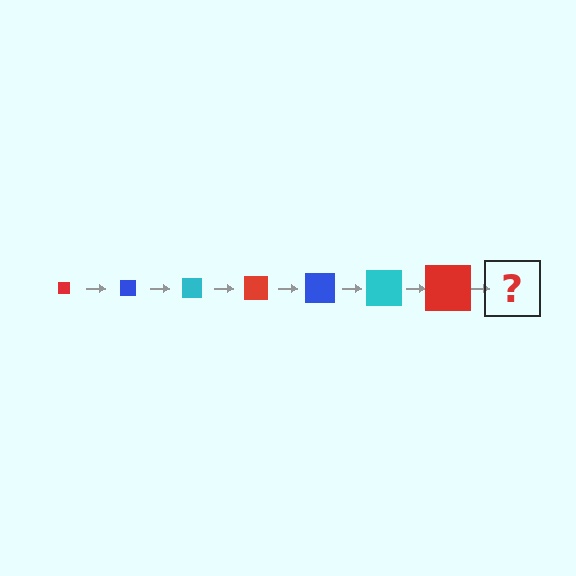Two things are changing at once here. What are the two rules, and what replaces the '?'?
The two rules are that the square grows larger each step and the color cycles through red, blue, and cyan. The '?' should be a blue square, larger than the previous one.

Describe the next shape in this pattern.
It should be a blue square, larger than the previous one.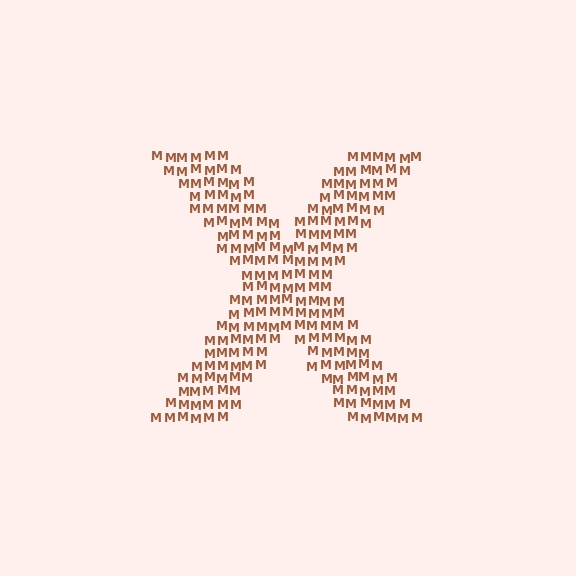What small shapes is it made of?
It is made of small letter M's.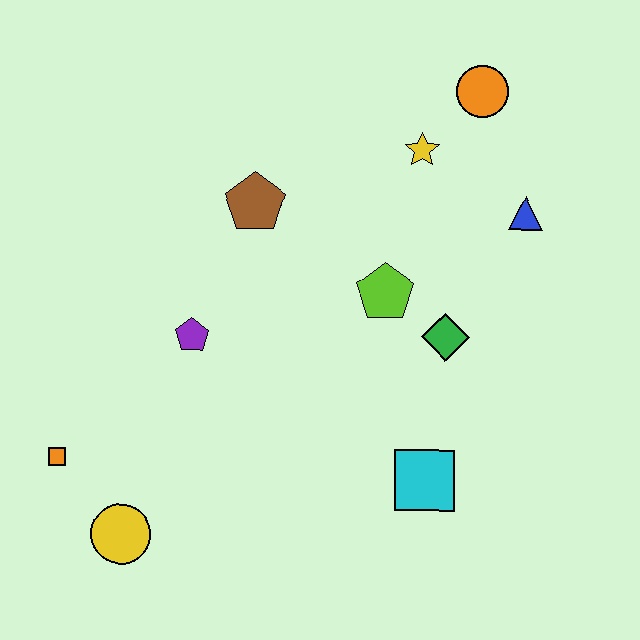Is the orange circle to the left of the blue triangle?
Yes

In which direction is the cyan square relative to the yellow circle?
The cyan square is to the right of the yellow circle.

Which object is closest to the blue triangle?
The yellow star is closest to the blue triangle.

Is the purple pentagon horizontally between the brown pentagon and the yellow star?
No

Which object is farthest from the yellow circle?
The orange circle is farthest from the yellow circle.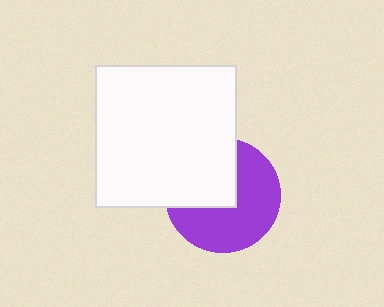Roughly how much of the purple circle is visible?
About half of it is visible (roughly 59%).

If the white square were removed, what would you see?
You would see the complete purple circle.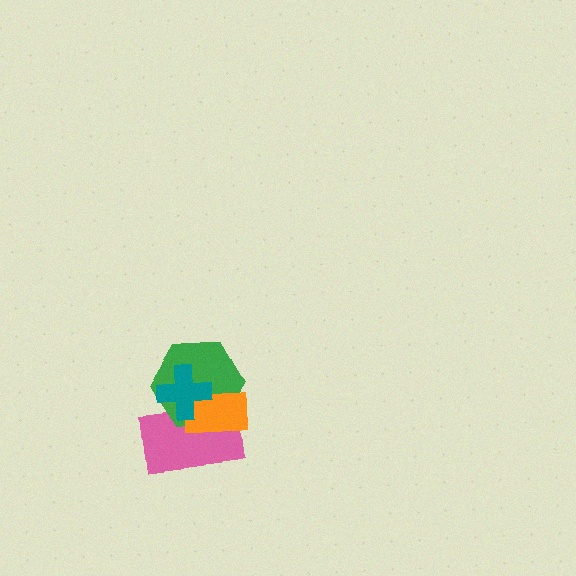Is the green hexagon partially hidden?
Yes, it is partially covered by another shape.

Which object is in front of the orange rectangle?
The teal cross is in front of the orange rectangle.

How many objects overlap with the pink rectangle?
3 objects overlap with the pink rectangle.